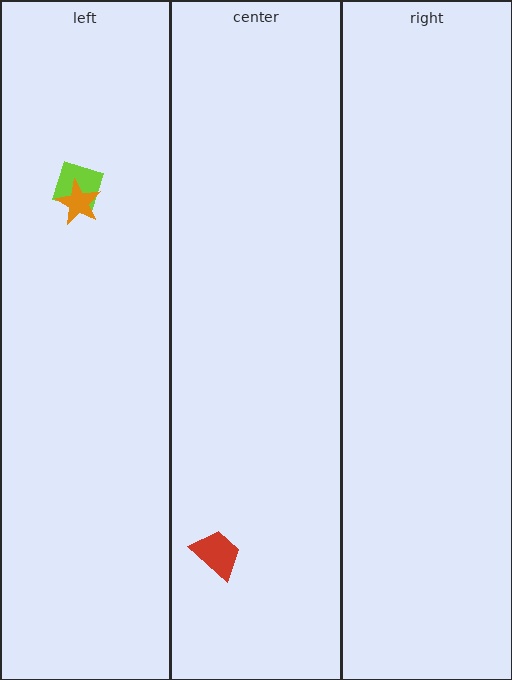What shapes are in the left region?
The lime square, the orange star.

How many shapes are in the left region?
2.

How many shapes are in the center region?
1.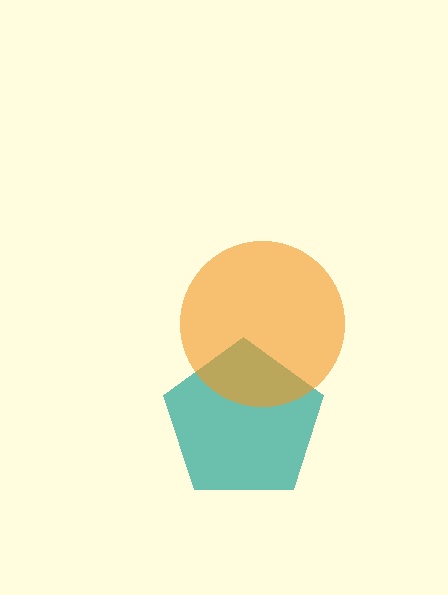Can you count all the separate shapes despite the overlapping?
Yes, there are 2 separate shapes.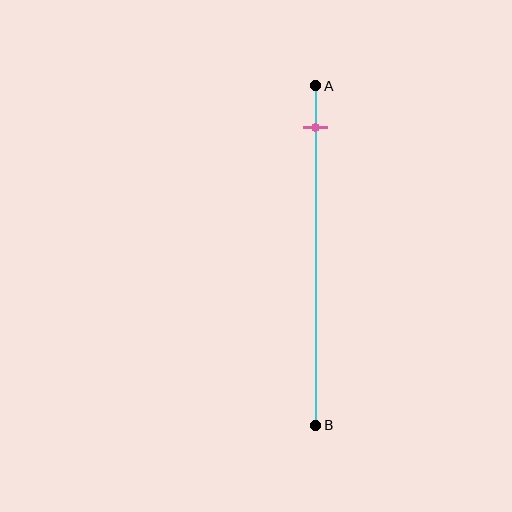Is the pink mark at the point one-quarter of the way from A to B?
No, the mark is at about 10% from A, not at the 25% one-quarter point.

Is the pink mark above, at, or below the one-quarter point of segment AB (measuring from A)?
The pink mark is above the one-quarter point of segment AB.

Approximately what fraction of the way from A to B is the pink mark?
The pink mark is approximately 10% of the way from A to B.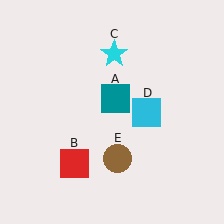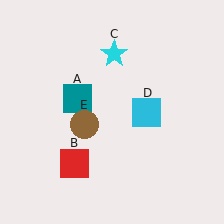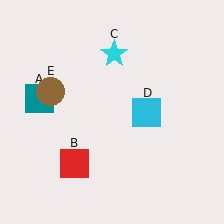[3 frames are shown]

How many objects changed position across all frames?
2 objects changed position: teal square (object A), brown circle (object E).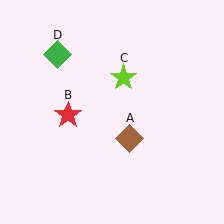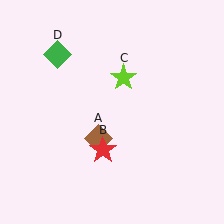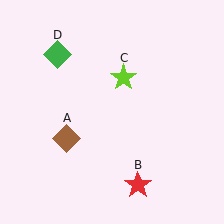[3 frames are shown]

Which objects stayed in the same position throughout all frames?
Lime star (object C) and green diamond (object D) remained stationary.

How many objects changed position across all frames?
2 objects changed position: brown diamond (object A), red star (object B).